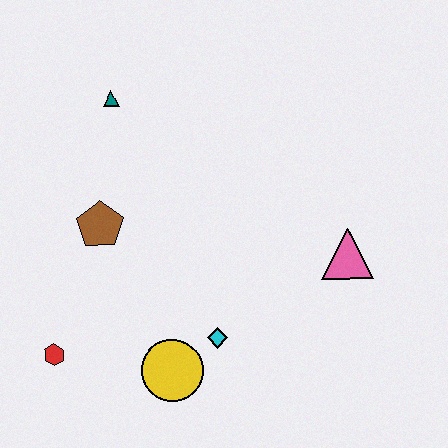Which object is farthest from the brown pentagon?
The pink triangle is farthest from the brown pentagon.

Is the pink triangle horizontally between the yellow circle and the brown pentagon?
No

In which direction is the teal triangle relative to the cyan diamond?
The teal triangle is above the cyan diamond.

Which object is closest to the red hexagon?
The yellow circle is closest to the red hexagon.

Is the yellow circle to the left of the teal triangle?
No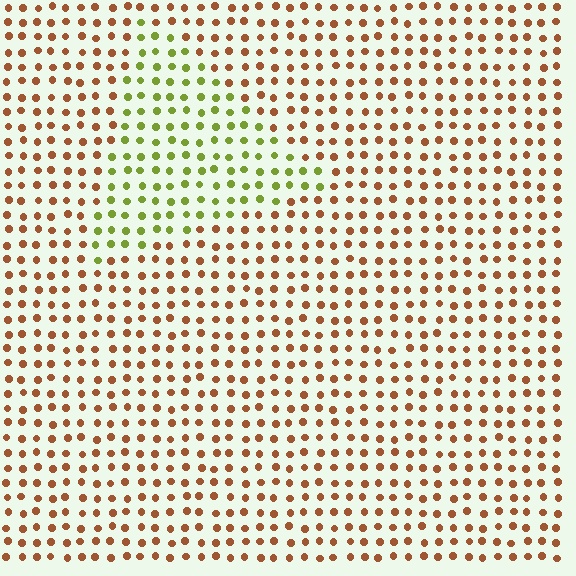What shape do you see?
I see a triangle.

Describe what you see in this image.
The image is filled with small brown elements in a uniform arrangement. A triangle-shaped region is visible where the elements are tinted to a slightly different hue, forming a subtle color boundary.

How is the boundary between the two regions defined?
The boundary is defined purely by a slight shift in hue (about 62 degrees). Spacing, size, and orientation are identical on both sides.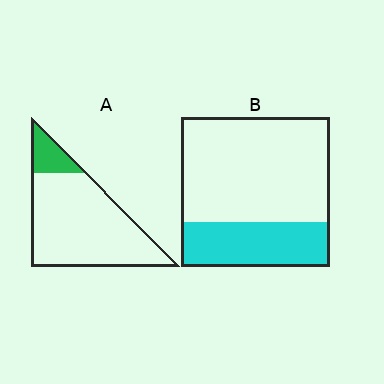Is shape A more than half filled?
No.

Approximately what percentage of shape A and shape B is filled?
A is approximately 15% and B is approximately 30%.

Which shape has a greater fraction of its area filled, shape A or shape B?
Shape B.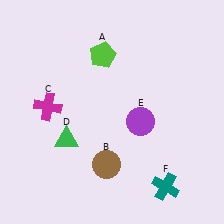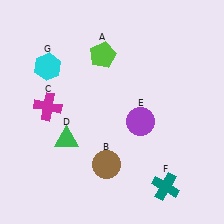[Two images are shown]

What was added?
A cyan hexagon (G) was added in Image 2.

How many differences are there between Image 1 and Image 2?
There is 1 difference between the two images.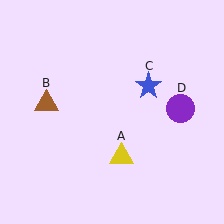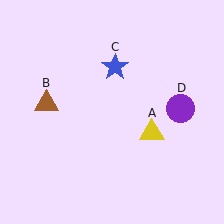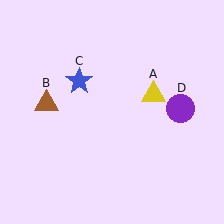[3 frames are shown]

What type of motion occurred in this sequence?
The yellow triangle (object A), blue star (object C) rotated counterclockwise around the center of the scene.